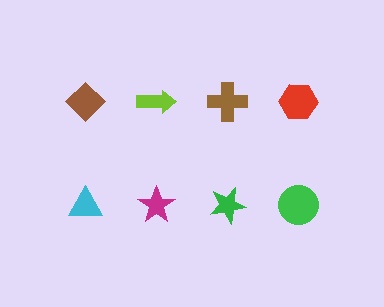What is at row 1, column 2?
A lime arrow.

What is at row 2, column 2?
A magenta star.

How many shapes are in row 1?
4 shapes.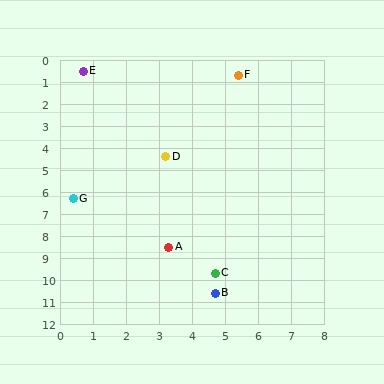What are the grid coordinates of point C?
Point C is at approximately (4.7, 9.7).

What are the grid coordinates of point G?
Point G is at approximately (0.4, 6.3).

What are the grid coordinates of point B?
Point B is at approximately (4.7, 10.6).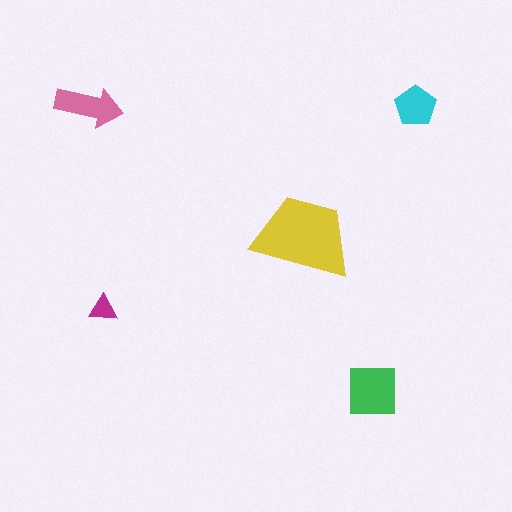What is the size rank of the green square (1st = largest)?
2nd.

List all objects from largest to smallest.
The yellow trapezoid, the green square, the pink arrow, the cyan pentagon, the magenta triangle.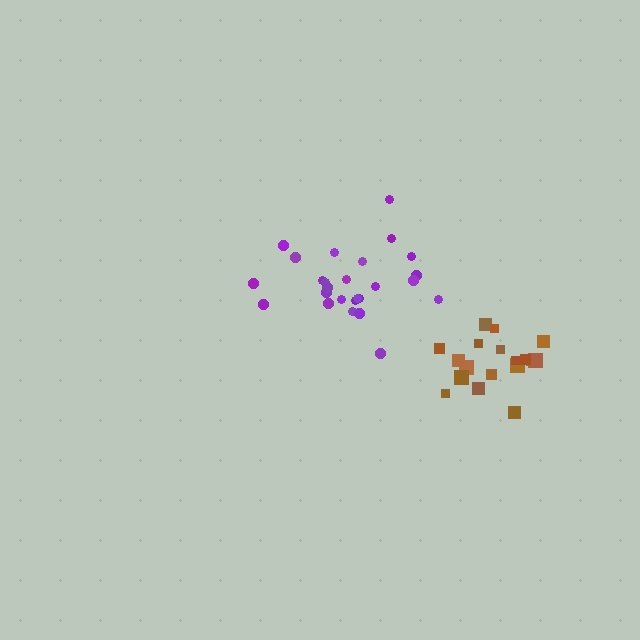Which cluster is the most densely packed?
Brown.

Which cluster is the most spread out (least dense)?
Purple.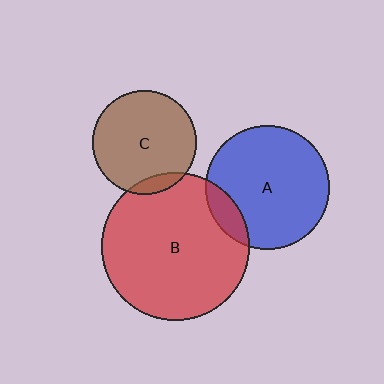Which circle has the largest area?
Circle B (red).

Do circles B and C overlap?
Yes.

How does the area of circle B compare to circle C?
Approximately 2.0 times.